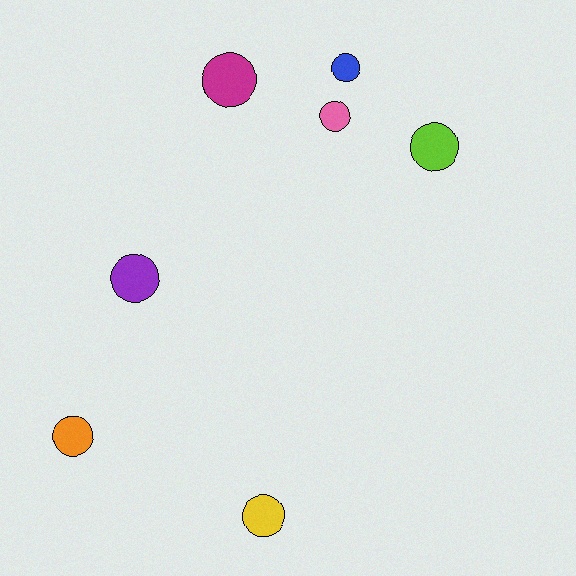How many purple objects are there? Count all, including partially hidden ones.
There is 1 purple object.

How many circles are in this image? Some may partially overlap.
There are 7 circles.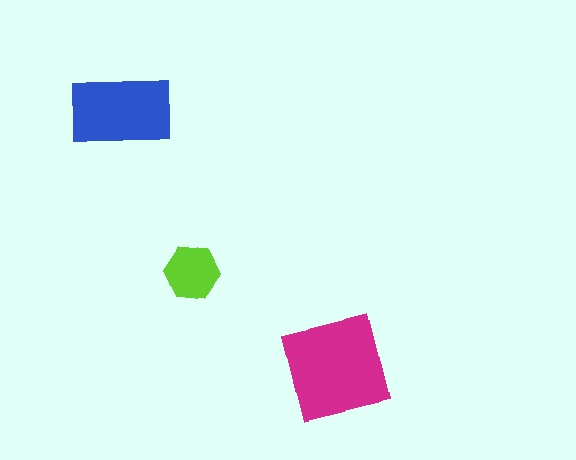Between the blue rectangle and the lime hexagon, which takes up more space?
The blue rectangle.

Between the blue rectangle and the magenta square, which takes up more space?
The magenta square.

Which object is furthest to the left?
The blue rectangle is leftmost.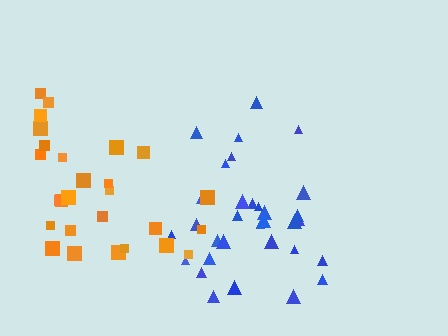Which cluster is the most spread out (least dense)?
Orange.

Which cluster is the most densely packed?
Blue.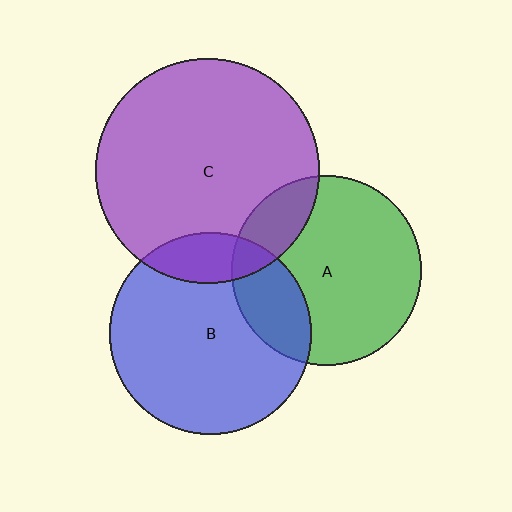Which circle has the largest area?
Circle C (purple).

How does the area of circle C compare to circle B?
Approximately 1.2 times.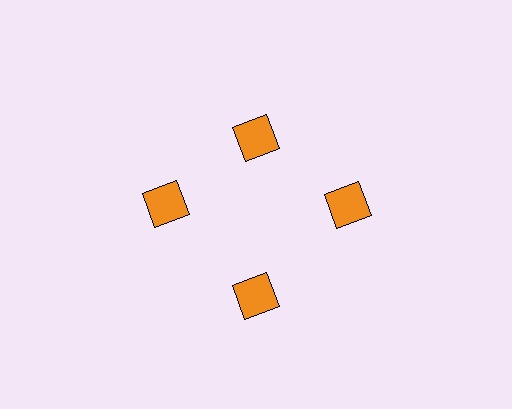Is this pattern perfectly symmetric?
No. The 4 orange squares are arranged in a ring, but one element near the 12 o'clock position is pulled inward toward the center, breaking the 4-fold rotational symmetry.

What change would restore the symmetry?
The symmetry would be restored by moving it outward, back onto the ring so that all 4 squares sit at equal angles and equal distance from the center.